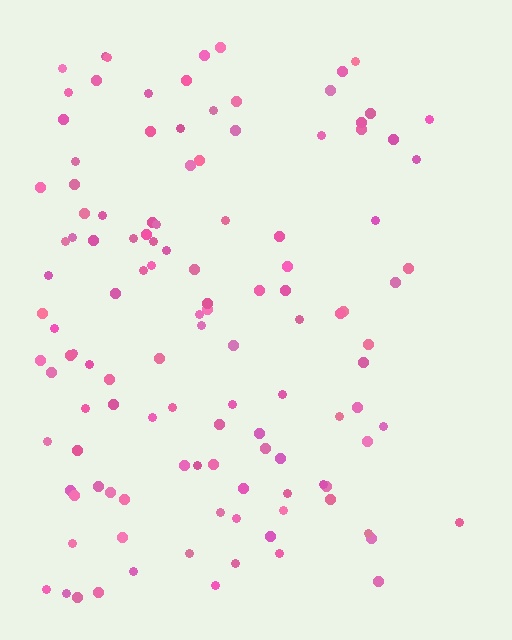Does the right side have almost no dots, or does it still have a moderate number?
Still a moderate number, just noticeably fewer than the left.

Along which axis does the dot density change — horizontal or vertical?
Horizontal.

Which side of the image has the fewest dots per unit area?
The right.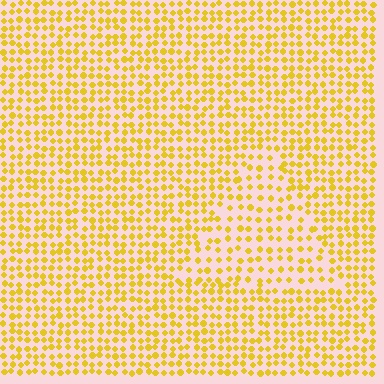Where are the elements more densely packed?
The elements are more densely packed outside the triangle boundary.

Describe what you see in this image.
The image contains small yellow elements arranged at two different densities. A triangle-shaped region is visible where the elements are less densely packed than the surrounding area.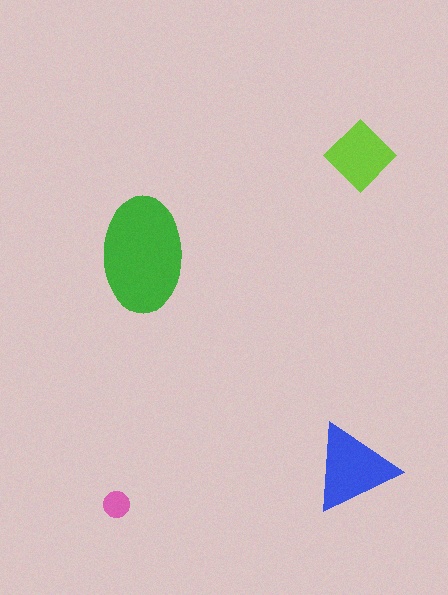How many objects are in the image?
There are 4 objects in the image.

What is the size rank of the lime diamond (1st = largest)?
3rd.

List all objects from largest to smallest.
The green ellipse, the blue triangle, the lime diamond, the pink circle.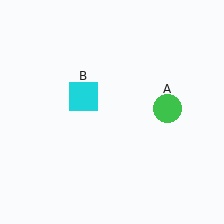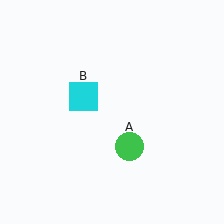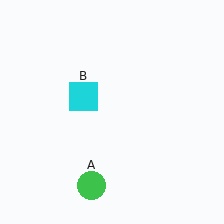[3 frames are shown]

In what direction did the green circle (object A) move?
The green circle (object A) moved down and to the left.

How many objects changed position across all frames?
1 object changed position: green circle (object A).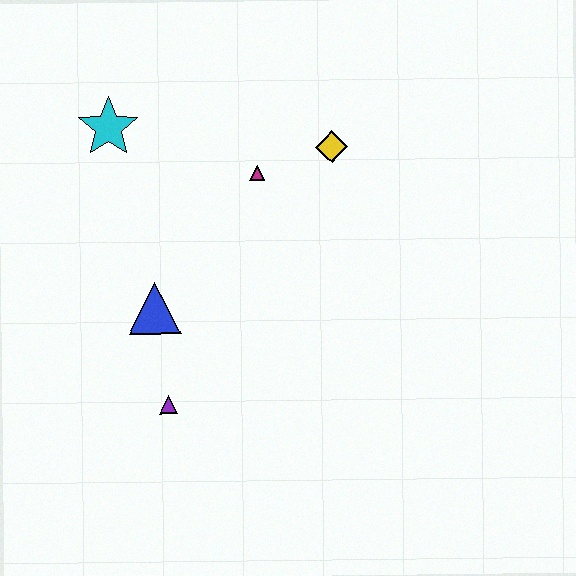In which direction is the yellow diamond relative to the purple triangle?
The yellow diamond is above the purple triangle.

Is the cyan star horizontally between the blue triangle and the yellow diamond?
No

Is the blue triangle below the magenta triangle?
Yes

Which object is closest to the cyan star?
The magenta triangle is closest to the cyan star.